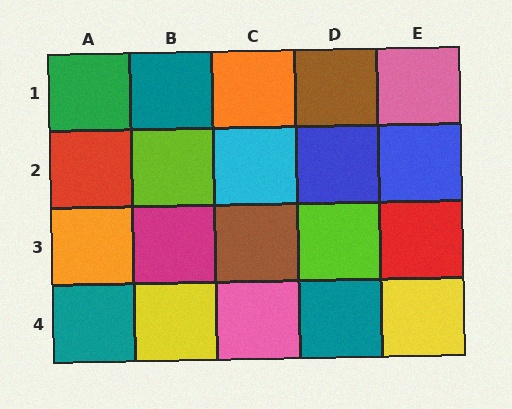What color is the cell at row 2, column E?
Blue.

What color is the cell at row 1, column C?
Orange.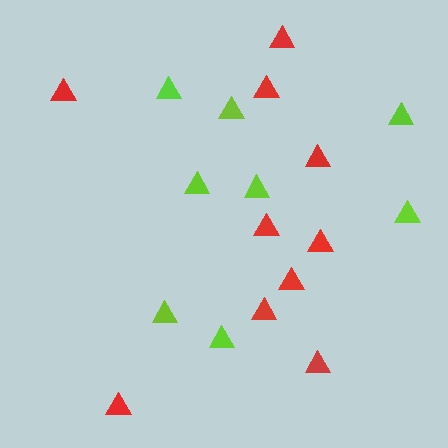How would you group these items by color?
There are 2 groups: one group of red triangles (10) and one group of lime triangles (8).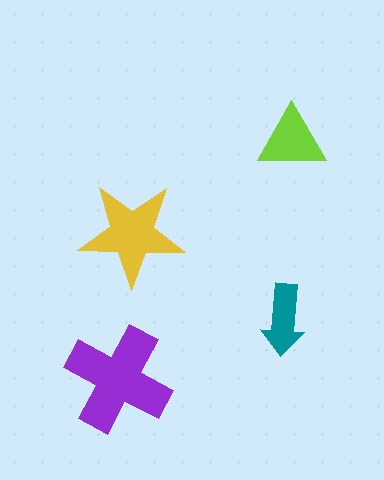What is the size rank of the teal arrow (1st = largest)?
4th.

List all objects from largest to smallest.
The purple cross, the yellow star, the lime triangle, the teal arrow.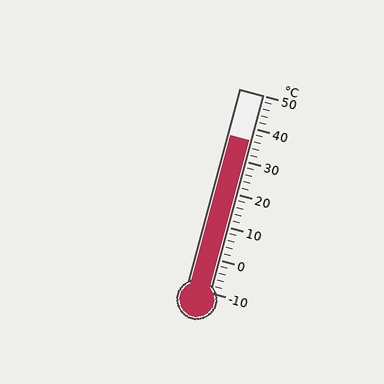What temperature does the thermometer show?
The thermometer shows approximately 36°C.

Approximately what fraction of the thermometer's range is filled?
The thermometer is filled to approximately 75% of its range.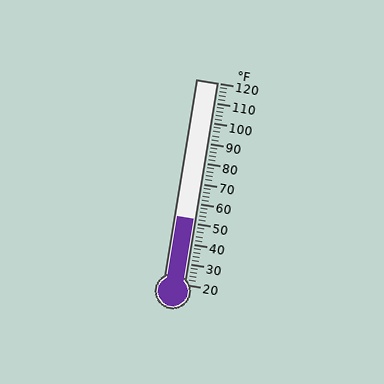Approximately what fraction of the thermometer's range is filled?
The thermometer is filled to approximately 30% of its range.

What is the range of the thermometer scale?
The thermometer scale ranges from 20°F to 120°F.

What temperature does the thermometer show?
The thermometer shows approximately 52°F.